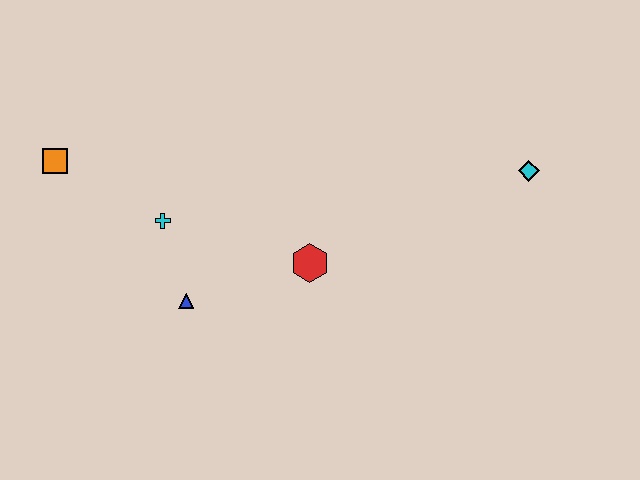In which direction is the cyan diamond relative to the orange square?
The cyan diamond is to the right of the orange square.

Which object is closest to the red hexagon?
The blue triangle is closest to the red hexagon.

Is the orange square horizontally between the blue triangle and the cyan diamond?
No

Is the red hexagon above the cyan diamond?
No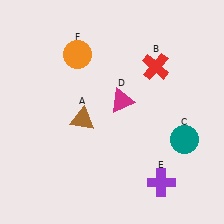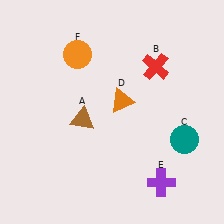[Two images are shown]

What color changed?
The triangle (D) changed from magenta in Image 1 to orange in Image 2.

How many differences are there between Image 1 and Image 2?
There is 1 difference between the two images.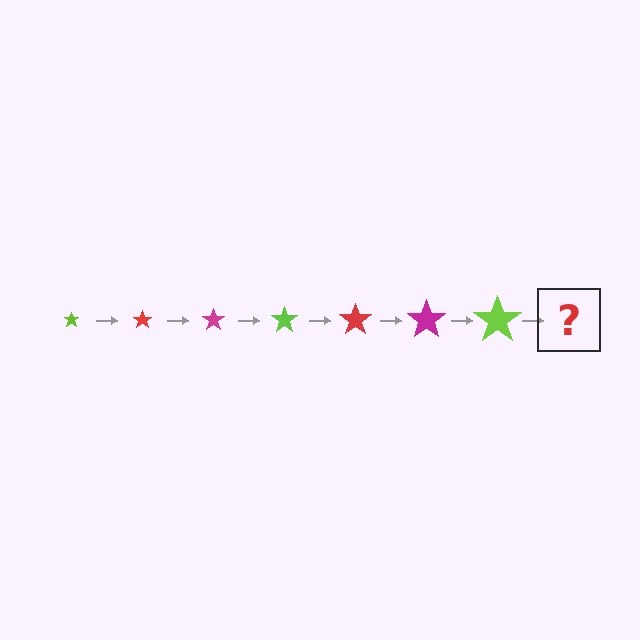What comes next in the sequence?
The next element should be a red star, larger than the previous one.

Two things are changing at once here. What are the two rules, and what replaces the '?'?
The two rules are that the star grows larger each step and the color cycles through lime, red, and magenta. The '?' should be a red star, larger than the previous one.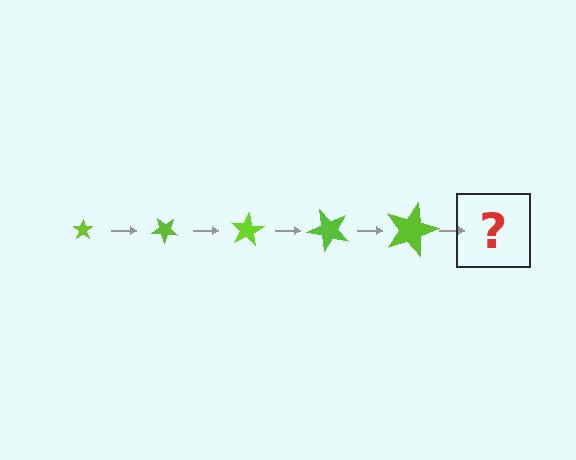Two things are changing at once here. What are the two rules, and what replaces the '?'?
The two rules are that the star grows larger each step and it rotates 40 degrees each step. The '?' should be a star, larger than the previous one and rotated 200 degrees from the start.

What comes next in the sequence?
The next element should be a star, larger than the previous one and rotated 200 degrees from the start.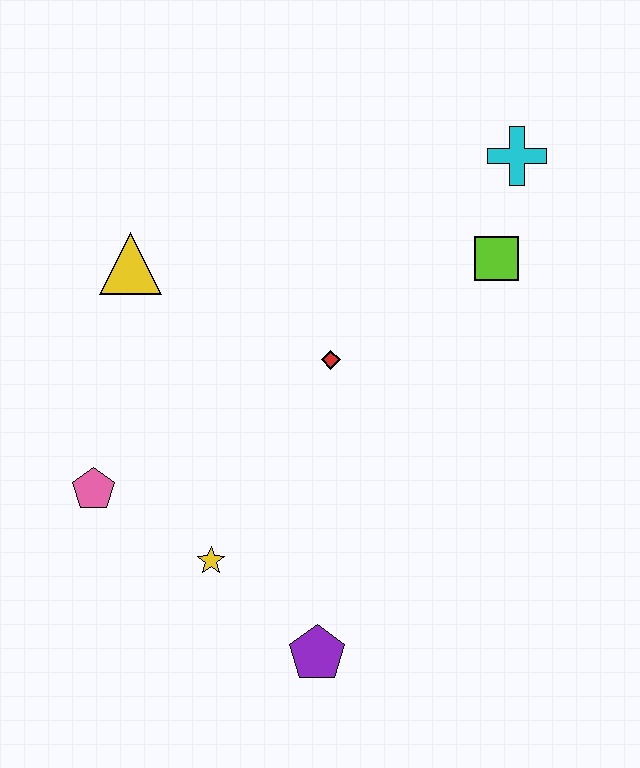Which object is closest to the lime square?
The cyan cross is closest to the lime square.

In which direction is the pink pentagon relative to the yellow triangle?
The pink pentagon is below the yellow triangle.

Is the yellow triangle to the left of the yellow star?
Yes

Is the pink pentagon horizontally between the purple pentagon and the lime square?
No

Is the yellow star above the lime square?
No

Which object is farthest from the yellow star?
The cyan cross is farthest from the yellow star.